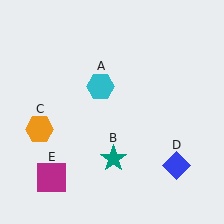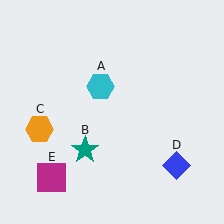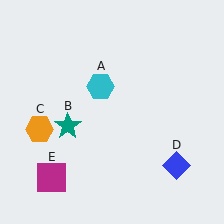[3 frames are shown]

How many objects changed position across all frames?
1 object changed position: teal star (object B).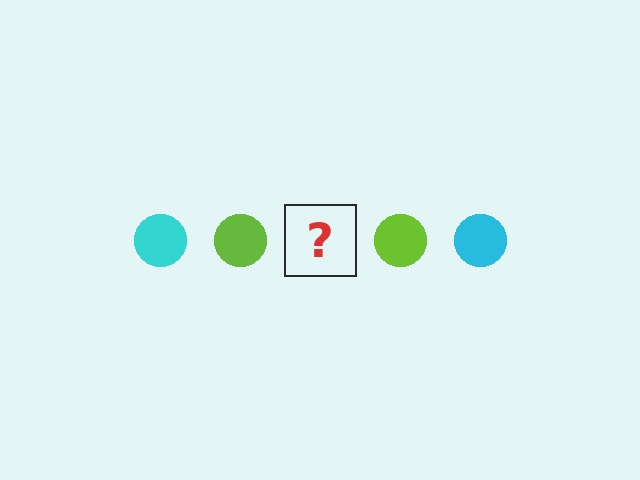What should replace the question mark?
The question mark should be replaced with a cyan circle.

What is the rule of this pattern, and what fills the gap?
The rule is that the pattern cycles through cyan, lime circles. The gap should be filled with a cyan circle.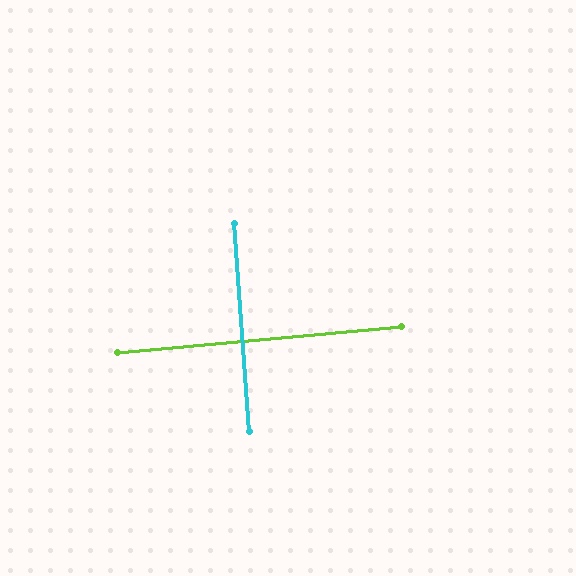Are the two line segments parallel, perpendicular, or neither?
Perpendicular — they meet at approximately 89°.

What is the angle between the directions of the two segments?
Approximately 89 degrees.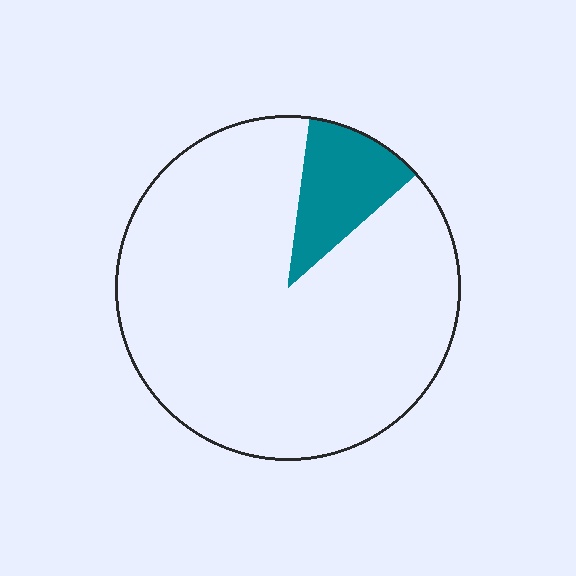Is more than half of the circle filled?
No.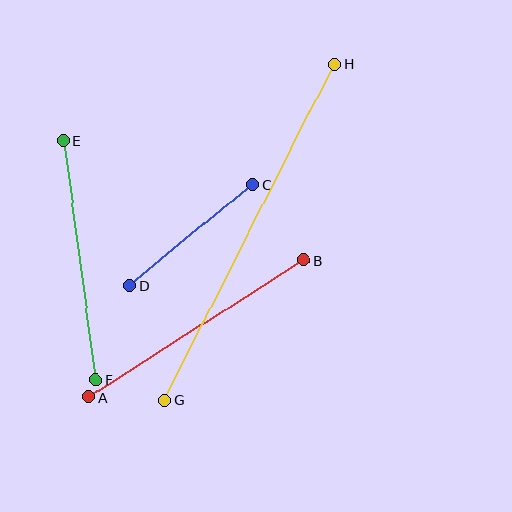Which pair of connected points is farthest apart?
Points G and H are farthest apart.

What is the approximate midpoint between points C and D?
The midpoint is at approximately (191, 235) pixels.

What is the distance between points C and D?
The distance is approximately 159 pixels.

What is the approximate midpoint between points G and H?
The midpoint is at approximately (250, 232) pixels.